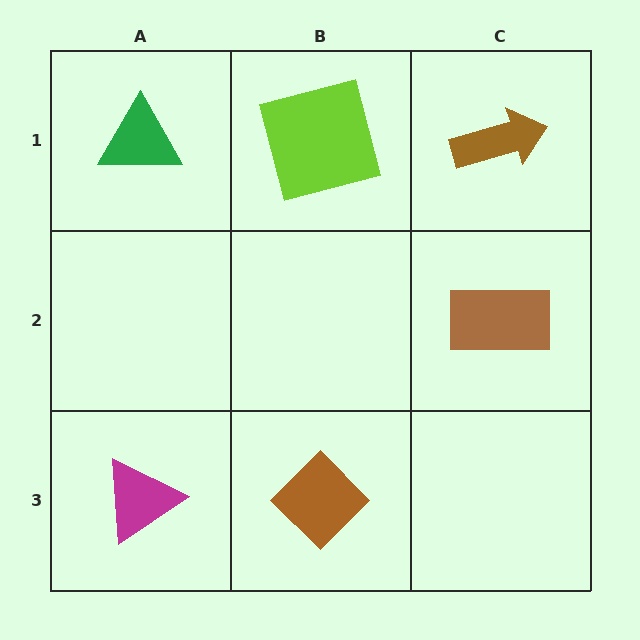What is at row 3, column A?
A magenta triangle.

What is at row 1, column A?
A green triangle.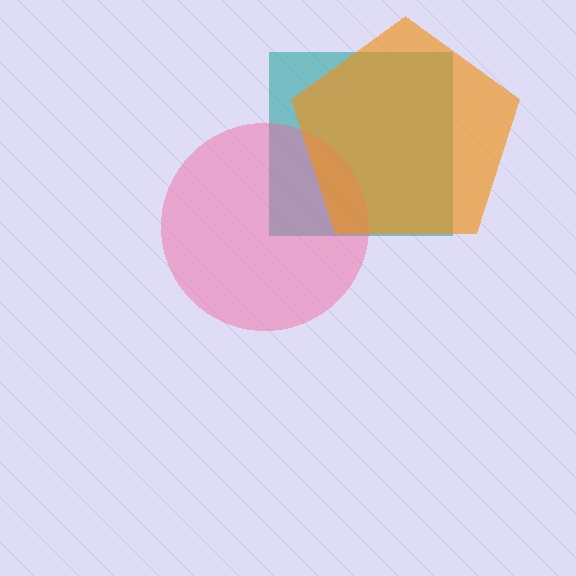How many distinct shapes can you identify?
There are 3 distinct shapes: a teal square, a pink circle, an orange pentagon.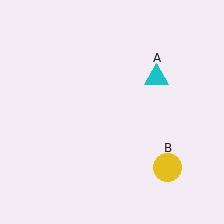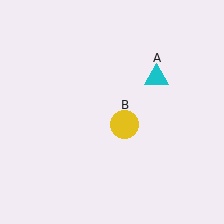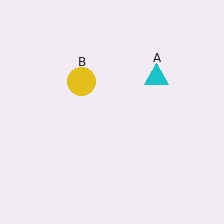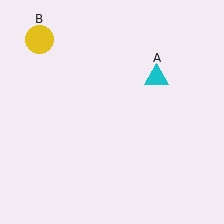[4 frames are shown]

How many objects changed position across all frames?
1 object changed position: yellow circle (object B).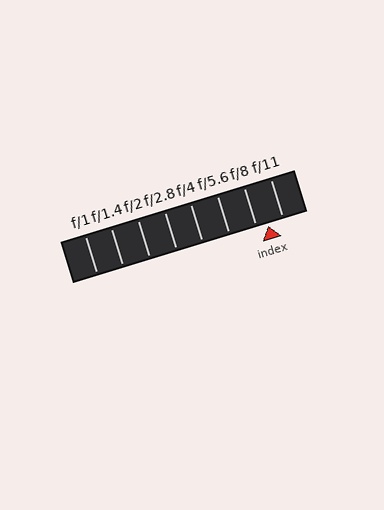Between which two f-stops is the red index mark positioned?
The index mark is between f/8 and f/11.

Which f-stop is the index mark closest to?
The index mark is closest to f/8.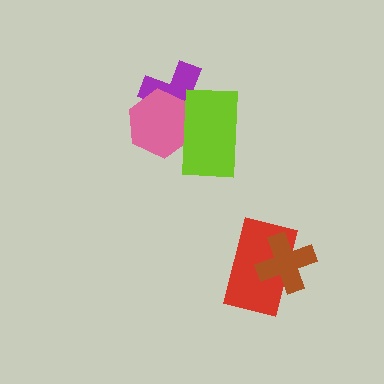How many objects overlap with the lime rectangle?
2 objects overlap with the lime rectangle.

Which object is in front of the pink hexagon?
The lime rectangle is in front of the pink hexagon.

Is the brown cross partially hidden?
No, no other shape covers it.